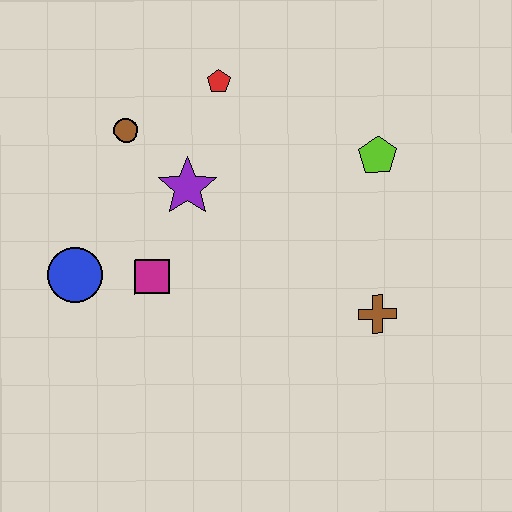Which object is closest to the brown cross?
The lime pentagon is closest to the brown cross.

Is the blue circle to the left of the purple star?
Yes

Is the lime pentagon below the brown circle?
Yes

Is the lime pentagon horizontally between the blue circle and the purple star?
No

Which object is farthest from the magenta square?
The lime pentagon is farthest from the magenta square.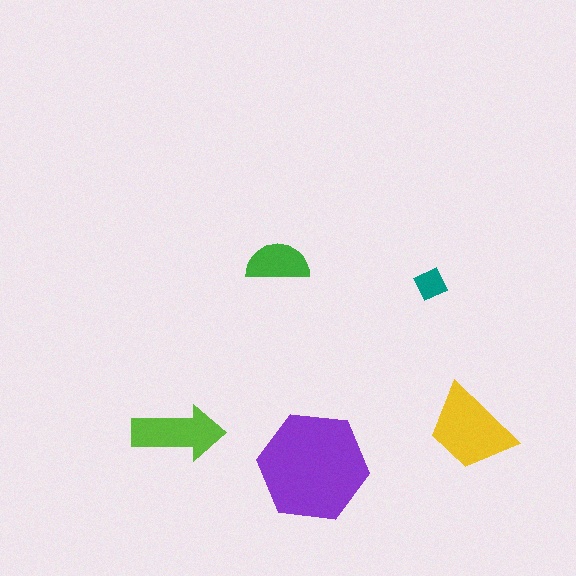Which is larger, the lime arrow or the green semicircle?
The lime arrow.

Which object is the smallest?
The teal diamond.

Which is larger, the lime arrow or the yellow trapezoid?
The yellow trapezoid.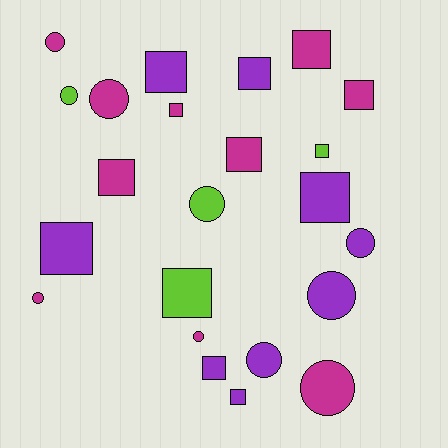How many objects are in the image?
There are 23 objects.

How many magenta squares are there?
There are 5 magenta squares.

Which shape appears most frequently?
Square, with 13 objects.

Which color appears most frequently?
Magenta, with 10 objects.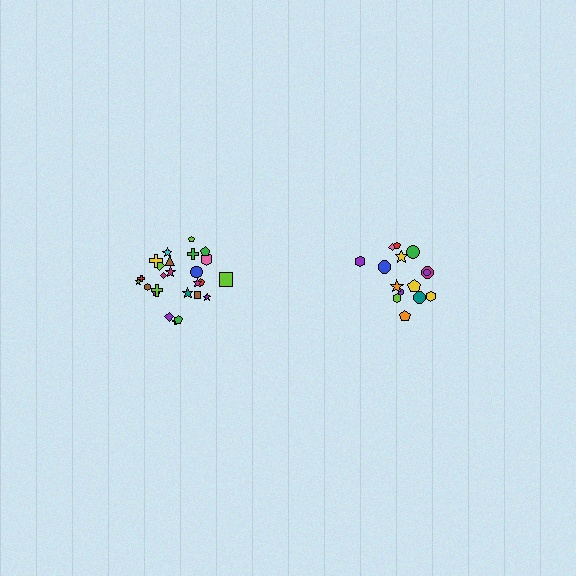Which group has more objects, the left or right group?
The left group.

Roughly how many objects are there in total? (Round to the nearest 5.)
Roughly 40 objects in total.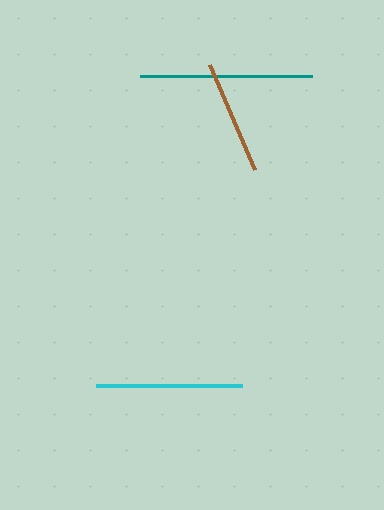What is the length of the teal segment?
The teal segment is approximately 173 pixels long.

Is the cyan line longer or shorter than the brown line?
The cyan line is longer than the brown line.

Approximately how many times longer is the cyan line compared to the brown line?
The cyan line is approximately 1.3 times the length of the brown line.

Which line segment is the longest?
The teal line is the longest at approximately 173 pixels.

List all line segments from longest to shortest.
From longest to shortest: teal, cyan, brown.